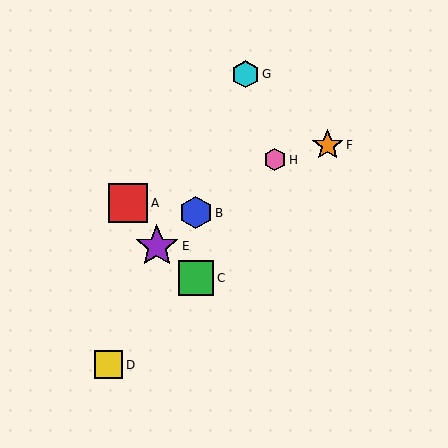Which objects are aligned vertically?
Objects B, C are aligned vertically.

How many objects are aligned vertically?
2 objects (B, C) are aligned vertically.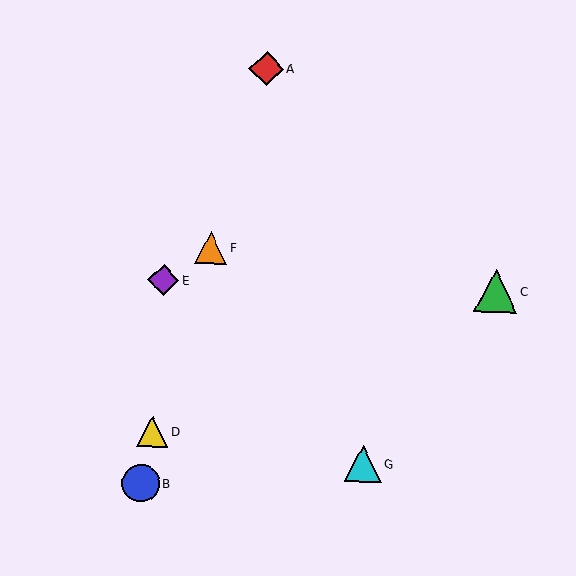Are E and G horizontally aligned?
No, E is at y≈280 and G is at y≈464.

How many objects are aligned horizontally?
2 objects (C, E) are aligned horizontally.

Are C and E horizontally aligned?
Yes, both are at y≈291.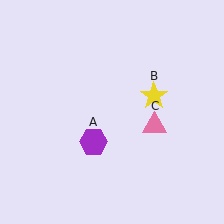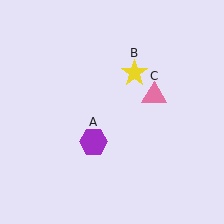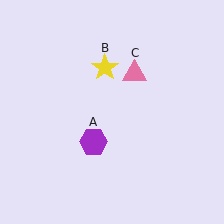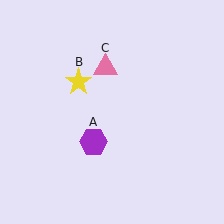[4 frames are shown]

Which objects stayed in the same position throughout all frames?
Purple hexagon (object A) remained stationary.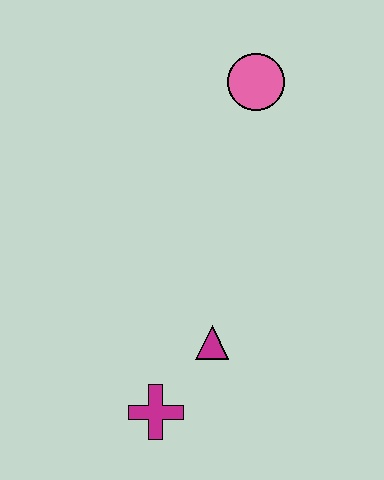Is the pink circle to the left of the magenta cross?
No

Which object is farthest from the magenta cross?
The pink circle is farthest from the magenta cross.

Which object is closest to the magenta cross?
The magenta triangle is closest to the magenta cross.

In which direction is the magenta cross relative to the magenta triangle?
The magenta cross is below the magenta triangle.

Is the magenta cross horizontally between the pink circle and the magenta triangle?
No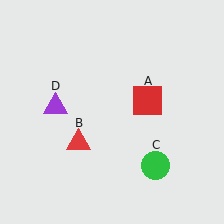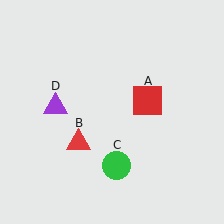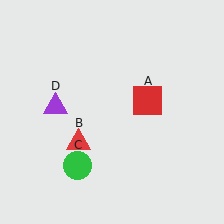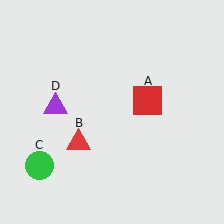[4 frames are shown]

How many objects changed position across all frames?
1 object changed position: green circle (object C).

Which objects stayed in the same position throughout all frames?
Red square (object A) and red triangle (object B) and purple triangle (object D) remained stationary.